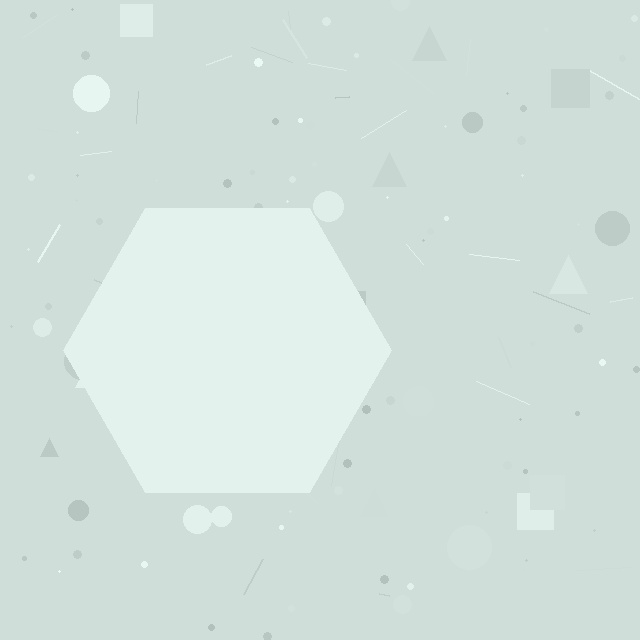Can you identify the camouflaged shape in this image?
The camouflaged shape is a hexagon.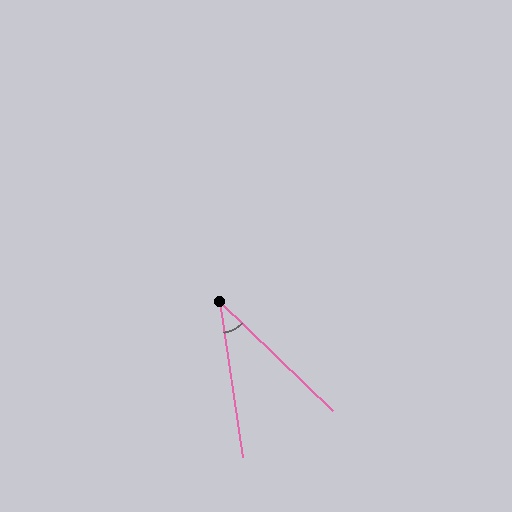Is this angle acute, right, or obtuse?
It is acute.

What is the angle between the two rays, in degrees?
Approximately 38 degrees.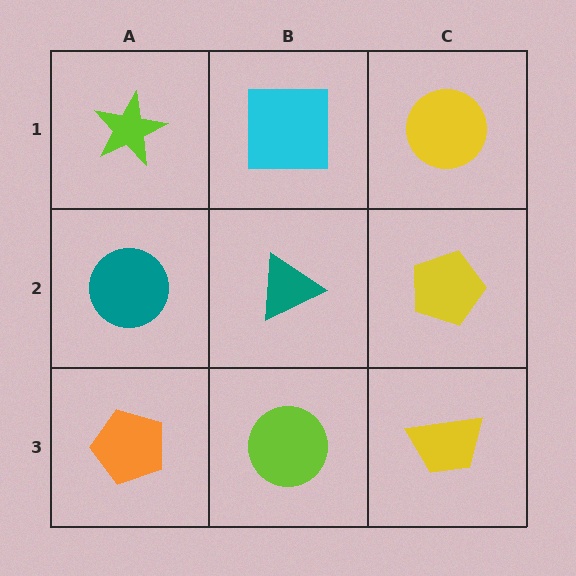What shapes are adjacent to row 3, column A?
A teal circle (row 2, column A), a lime circle (row 3, column B).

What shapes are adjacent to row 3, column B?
A teal triangle (row 2, column B), an orange pentagon (row 3, column A), a yellow trapezoid (row 3, column C).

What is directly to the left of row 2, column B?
A teal circle.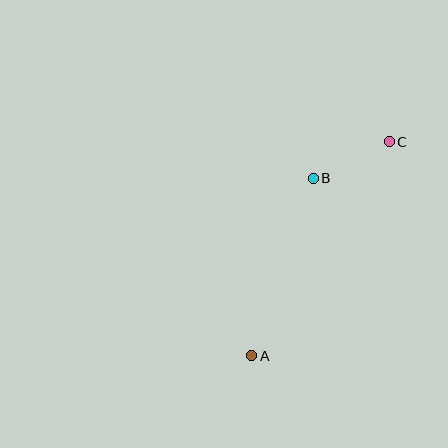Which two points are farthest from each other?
Points A and C are farthest from each other.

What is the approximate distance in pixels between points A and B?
The distance between A and B is approximately 188 pixels.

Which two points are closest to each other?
Points B and C are closest to each other.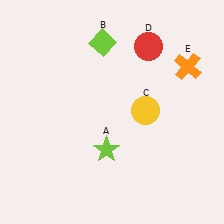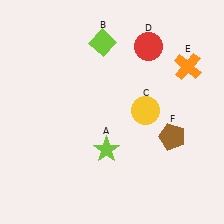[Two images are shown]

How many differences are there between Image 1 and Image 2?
There is 1 difference between the two images.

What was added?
A brown pentagon (F) was added in Image 2.